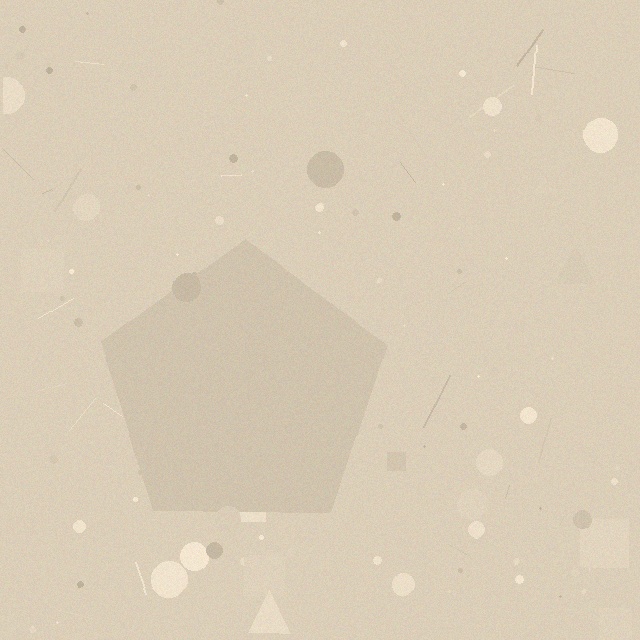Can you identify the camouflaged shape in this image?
The camouflaged shape is a pentagon.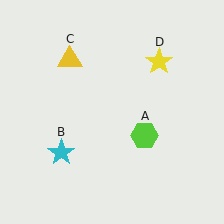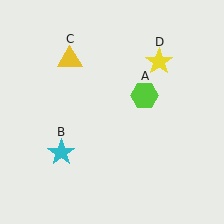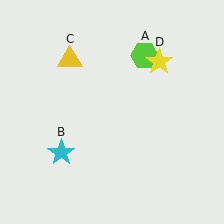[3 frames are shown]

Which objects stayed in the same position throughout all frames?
Cyan star (object B) and yellow triangle (object C) and yellow star (object D) remained stationary.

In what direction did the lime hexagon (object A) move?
The lime hexagon (object A) moved up.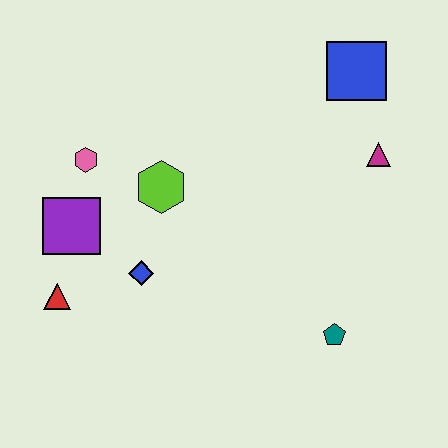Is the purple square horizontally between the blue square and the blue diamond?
No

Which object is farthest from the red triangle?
The blue square is farthest from the red triangle.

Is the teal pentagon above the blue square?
No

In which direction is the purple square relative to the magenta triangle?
The purple square is to the left of the magenta triangle.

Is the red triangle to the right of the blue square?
No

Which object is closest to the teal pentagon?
The magenta triangle is closest to the teal pentagon.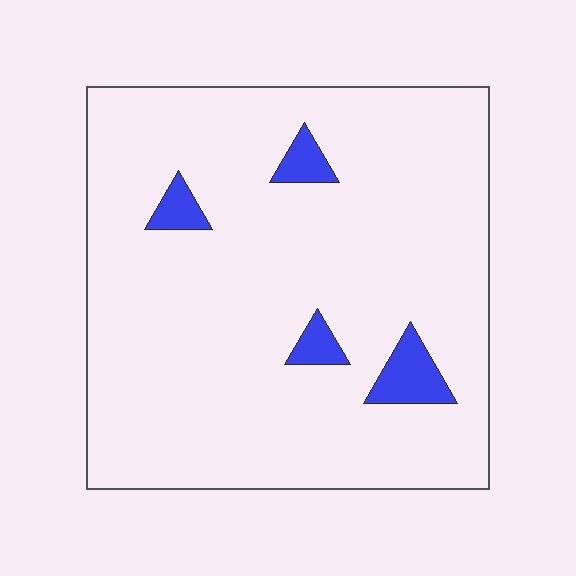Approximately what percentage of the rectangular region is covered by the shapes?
Approximately 5%.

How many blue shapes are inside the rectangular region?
4.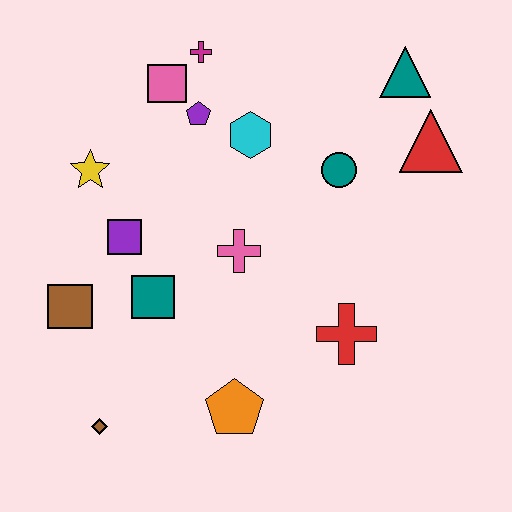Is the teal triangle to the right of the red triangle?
No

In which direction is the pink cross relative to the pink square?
The pink cross is below the pink square.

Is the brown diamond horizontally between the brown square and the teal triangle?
Yes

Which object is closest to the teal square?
The purple square is closest to the teal square.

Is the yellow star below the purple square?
No